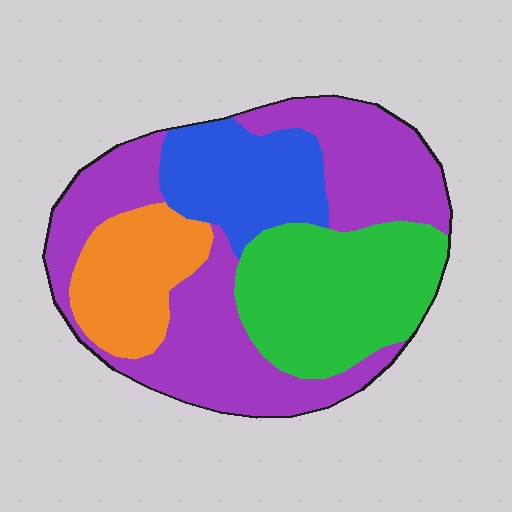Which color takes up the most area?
Purple, at roughly 45%.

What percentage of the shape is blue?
Blue takes up about one sixth (1/6) of the shape.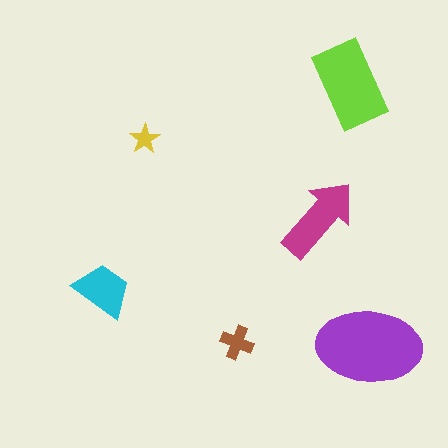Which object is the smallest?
The yellow star.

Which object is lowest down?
The purple ellipse is bottommost.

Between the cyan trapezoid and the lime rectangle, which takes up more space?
The lime rectangle.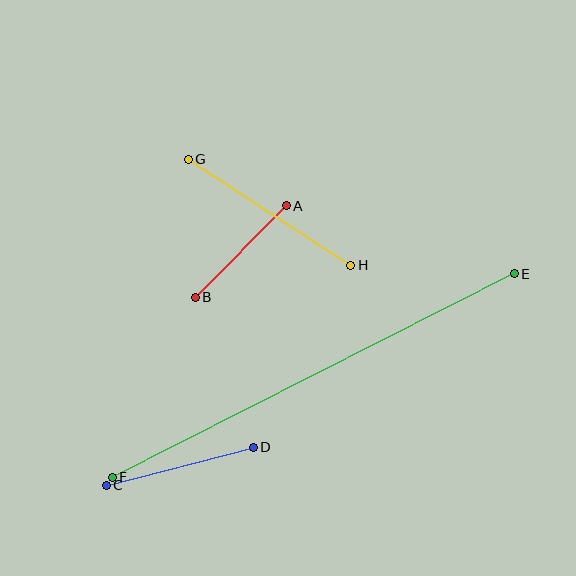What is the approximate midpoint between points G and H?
The midpoint is at approximately (270, 212) pixels.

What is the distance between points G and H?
The distance is approximately 194 pixels.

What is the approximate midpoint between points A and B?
The midpoint is at approximately (241, 251) pixels.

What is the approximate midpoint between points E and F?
The midpoint is at approximately (313, 376) pixels.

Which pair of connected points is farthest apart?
Points E and F are farthest apart.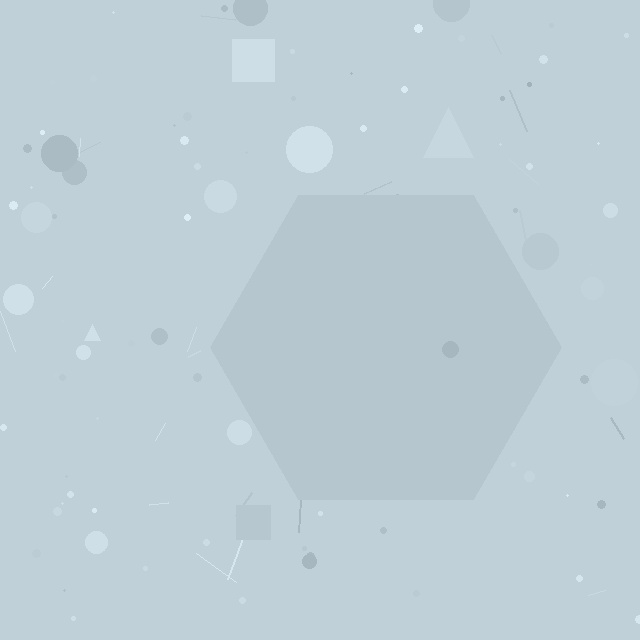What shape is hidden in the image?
A hexagon is hidden in the image.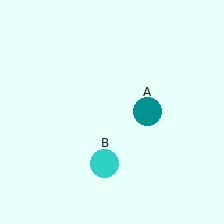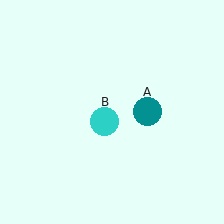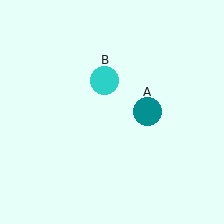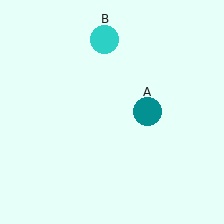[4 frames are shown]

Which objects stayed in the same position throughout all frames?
Teal circle (object A) remained stationary.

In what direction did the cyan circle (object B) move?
The cyan circle (object B) moved up.